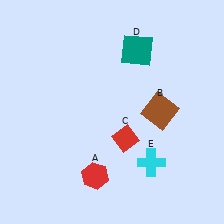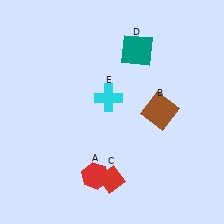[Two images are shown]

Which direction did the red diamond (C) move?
The red diamond (C) moved down.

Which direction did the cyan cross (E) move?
The cyan cross (E) moved up.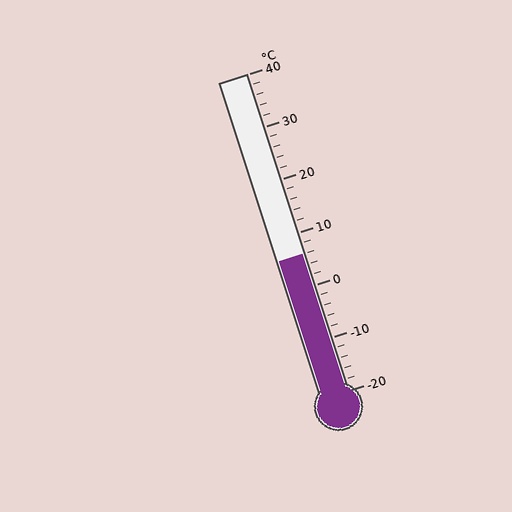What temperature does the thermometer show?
The thermometer shows approximately 6°C.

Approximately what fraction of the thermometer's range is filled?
The thermometer is filled to approximately 45% of its range.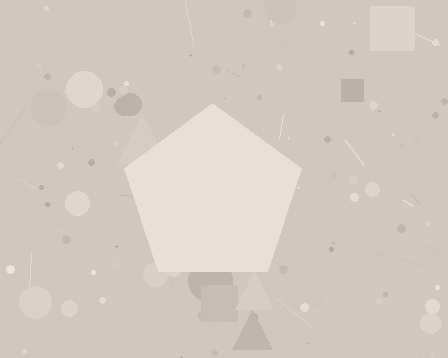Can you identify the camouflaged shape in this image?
The camouflaged shape is a pentagon.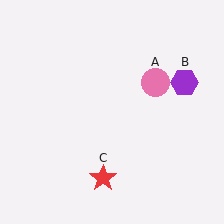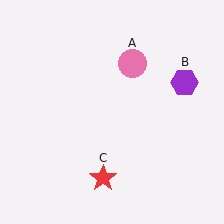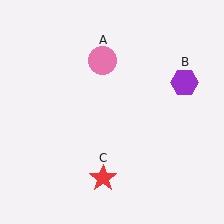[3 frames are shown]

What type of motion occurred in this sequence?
The pink circle (object A) rotated counterclockwise around the center of the scene.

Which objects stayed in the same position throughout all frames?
Purple hexagon (object B) and red star (object C) remained stationary.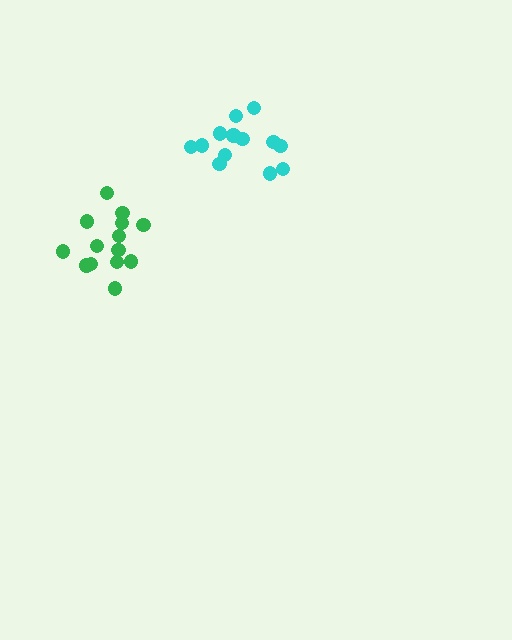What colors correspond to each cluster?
The clusters are colored: green, cyan.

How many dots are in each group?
Group 1: 14 dots, Group 2: 13 dots (27 total).